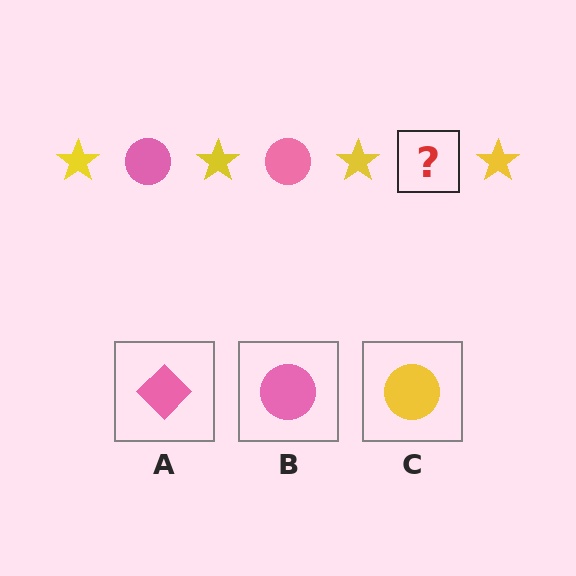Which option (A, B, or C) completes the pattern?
B.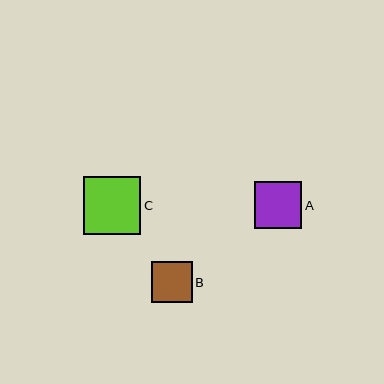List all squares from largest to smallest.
From largest to smallest: C, A, B.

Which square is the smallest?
Square B is the smallest with a size of approximately 41 pixels.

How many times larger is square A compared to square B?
Square A is approximately 1.1 times the size of square B.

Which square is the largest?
Square C is the largest with a size of approximately 57 pixels.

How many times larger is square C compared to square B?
Square C is approximately 1.4 times the size of square B.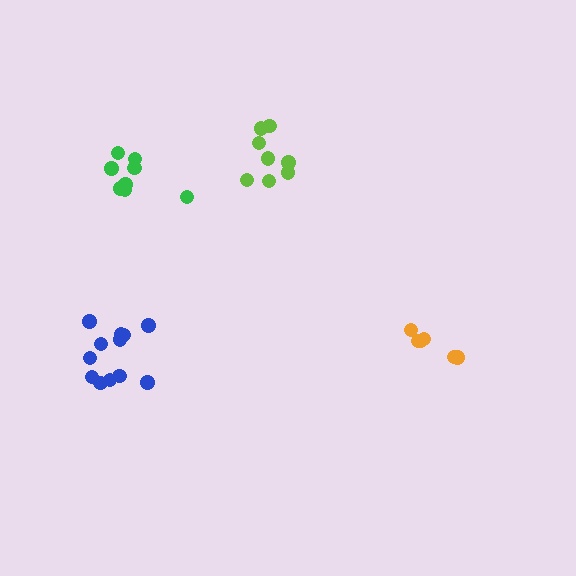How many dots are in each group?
Group 1: 6 dots, Group 2: 12 dots, Group 3: 8 dots, Group 4: 8 dots (34 total).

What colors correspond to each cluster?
The clusters are colored: orange, blue, lime, green.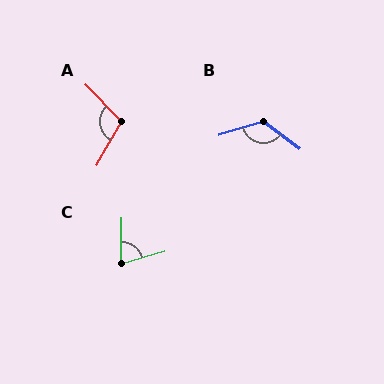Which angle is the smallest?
C, at approximately 72 degrees.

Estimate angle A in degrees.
Approximately 106 degrees.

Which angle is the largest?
B, at approximately 127 degrees.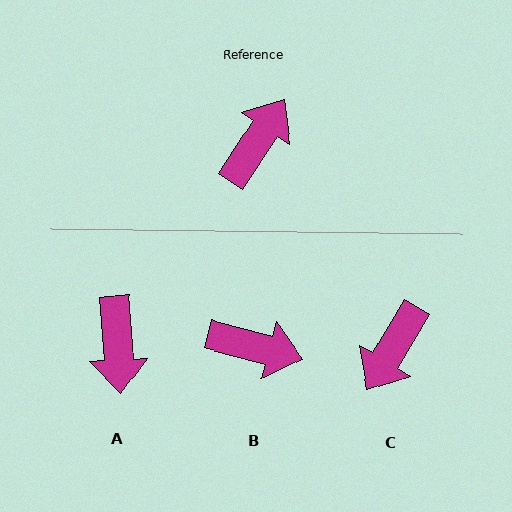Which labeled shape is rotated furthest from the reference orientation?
C, about 178 degrees away.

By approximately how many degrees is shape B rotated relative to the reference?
Approximately 72 degrees clockwise.